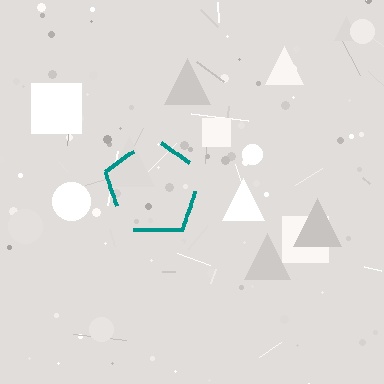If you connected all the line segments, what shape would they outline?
They would outline a pentagon.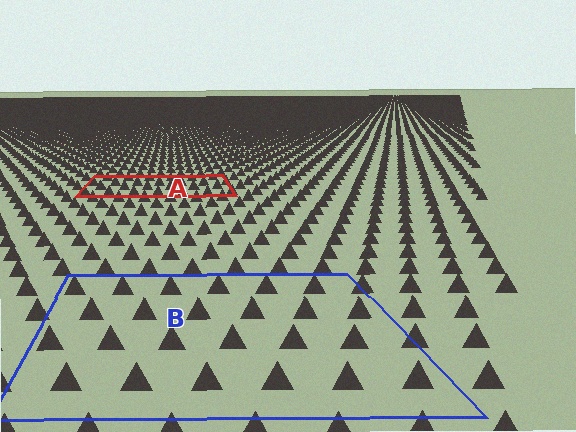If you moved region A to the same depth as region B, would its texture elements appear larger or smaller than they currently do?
They would appear larger. At a closer depth, the same texture elements are projected at a bigger on-screen size.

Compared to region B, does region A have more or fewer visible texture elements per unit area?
Region A has more texture elements per unit area — they are packed more densely because it is farther away.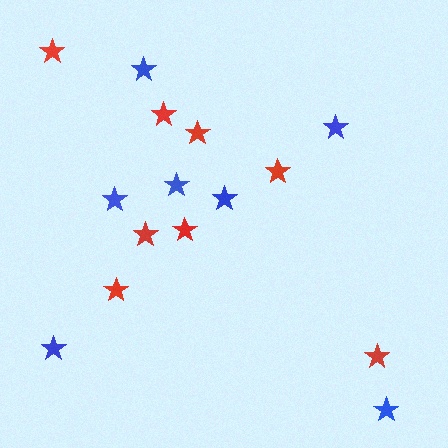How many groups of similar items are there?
There are 2 groups: one group of red stars (8) and one group of blue stars (7).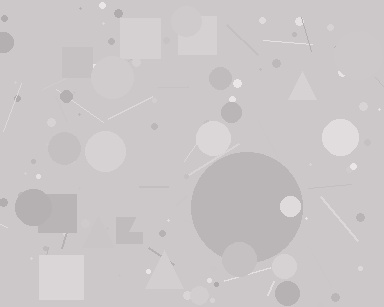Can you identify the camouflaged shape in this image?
The camouflaged shape is a circle.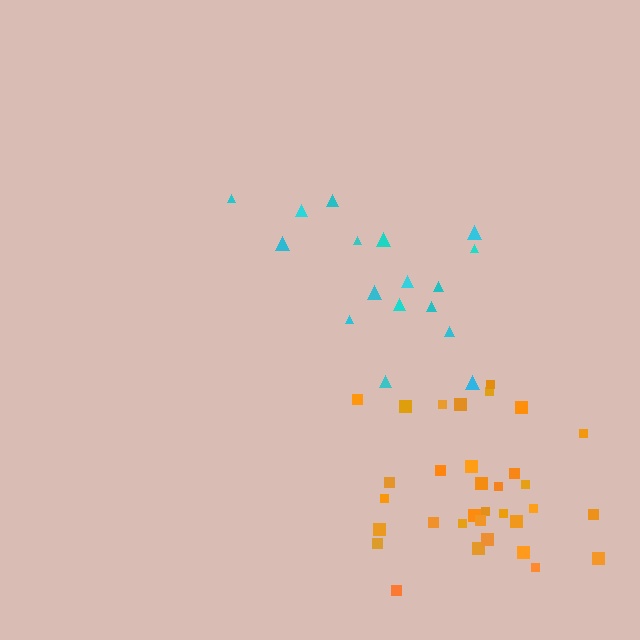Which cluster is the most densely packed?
Orange.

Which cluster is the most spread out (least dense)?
Cyan.